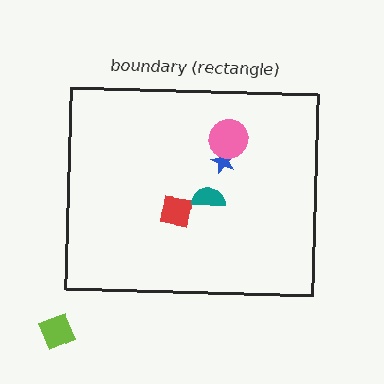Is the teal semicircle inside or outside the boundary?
Inside.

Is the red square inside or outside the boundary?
Inside.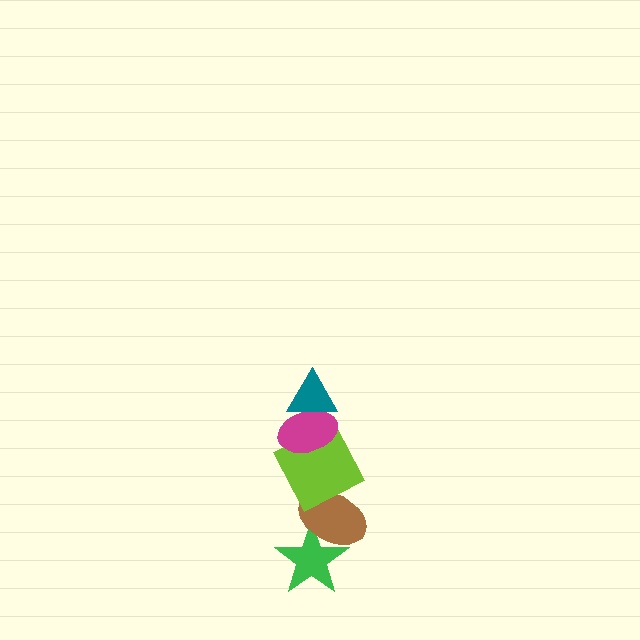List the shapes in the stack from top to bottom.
From top to bottom: the teal triangle, the magenta ellipse, the lime square, the brown ellipse, the green star.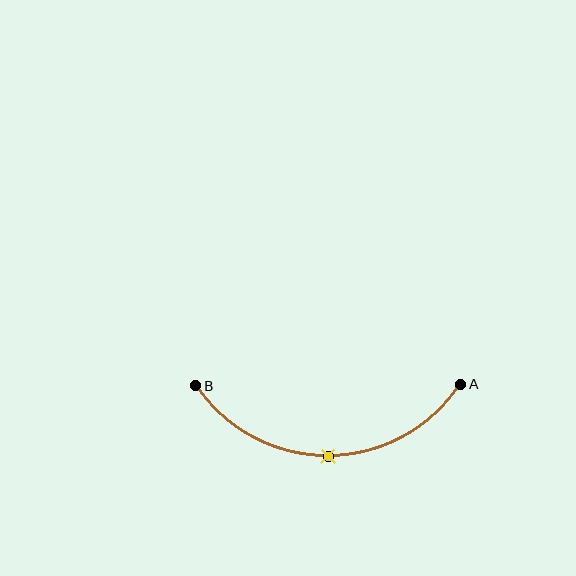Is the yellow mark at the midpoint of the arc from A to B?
Yes. The yellow mark lies on the arc at equal arc-length from both A and B — it is the arc midpoint.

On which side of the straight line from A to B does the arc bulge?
The arc bulges below the straight line connecting A and B.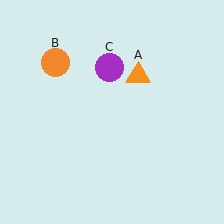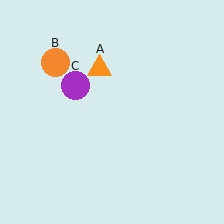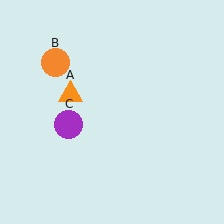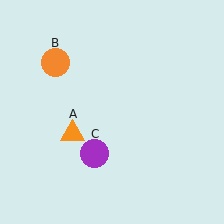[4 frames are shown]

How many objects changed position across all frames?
2 objects changed position: orange triangle (object A), purple circle (object C).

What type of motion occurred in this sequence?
The orange triangle (object A), purple circle (object C) rotated counterclockwise around the center of the scene.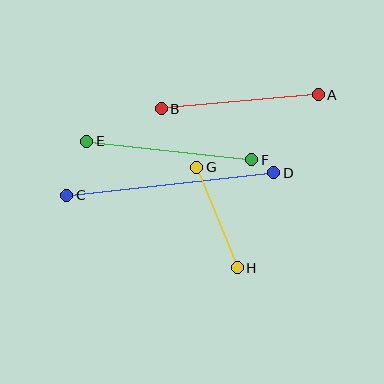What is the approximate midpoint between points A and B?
The midpoint is at approximately (240, 102) pixels.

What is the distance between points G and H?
The distance is approximately 108 pixels.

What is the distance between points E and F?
The distance is approximately 166 pixels.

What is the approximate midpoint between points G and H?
The midpoint is at approximately (217, 217) pixels.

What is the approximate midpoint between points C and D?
The midpoint is at approximately (170, 184) pixels.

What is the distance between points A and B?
The distance is approximately 158 pixels.